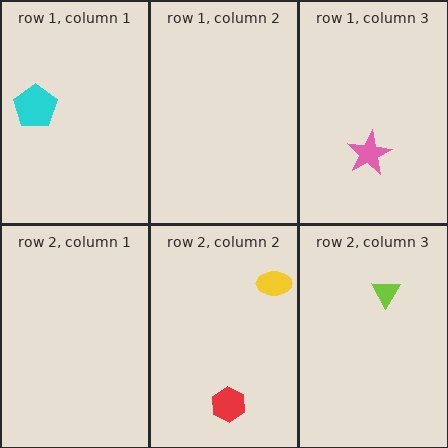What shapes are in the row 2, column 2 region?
The yellow ellipse, the red hexagon.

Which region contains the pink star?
The row 1, column 3 region.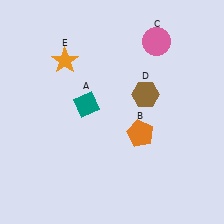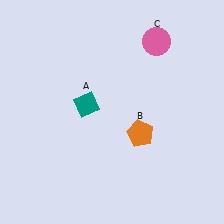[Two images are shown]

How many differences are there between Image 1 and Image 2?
There are 2 differences between the two images.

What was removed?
The orange star (E), the brown hexagon (D) were removed in Image 2.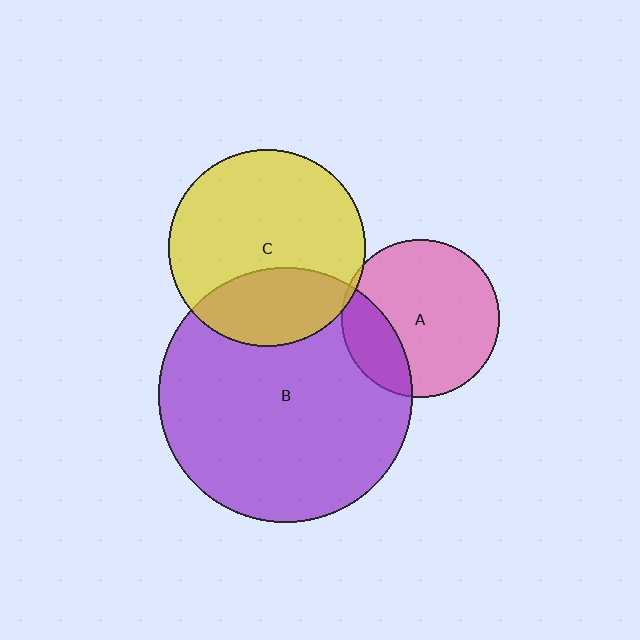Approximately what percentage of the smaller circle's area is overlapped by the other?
Approximately 5%.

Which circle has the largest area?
Circle B (purple).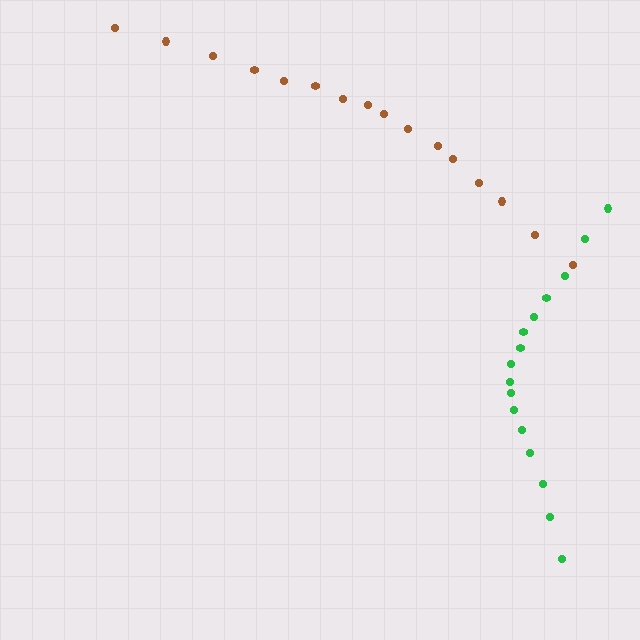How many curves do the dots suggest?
There are 2 distinct paths.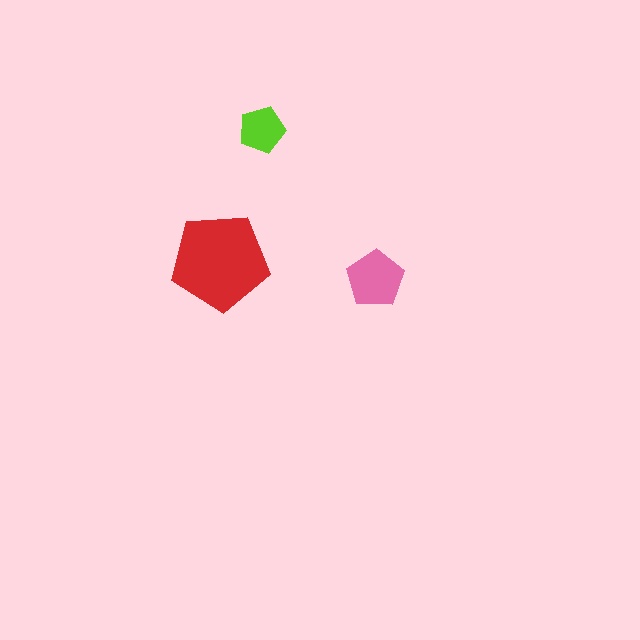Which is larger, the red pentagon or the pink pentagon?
The red one.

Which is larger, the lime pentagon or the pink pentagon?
The pink one.